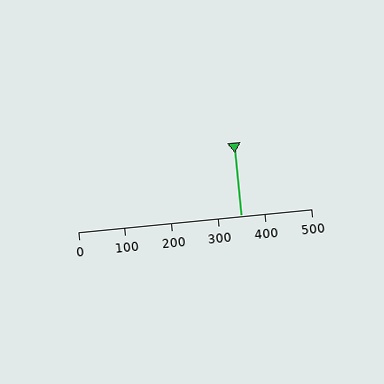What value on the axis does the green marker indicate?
The marker indicates approximately 350.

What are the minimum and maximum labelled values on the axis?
The axis runs from 0 to 500.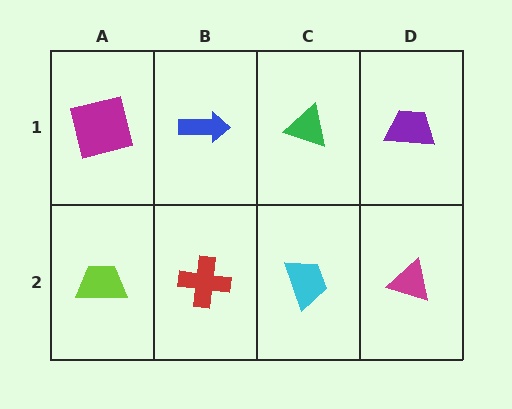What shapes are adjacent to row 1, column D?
A magenta triangle (row 2, column D), a green triangle (row 1, column C).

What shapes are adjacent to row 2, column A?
A magenta square (row 1, column A), a red cross (row 2, column B).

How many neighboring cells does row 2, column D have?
2.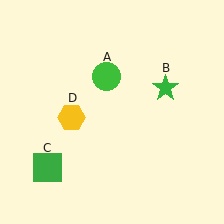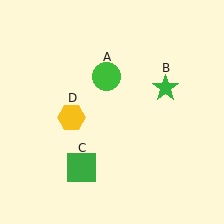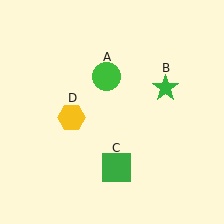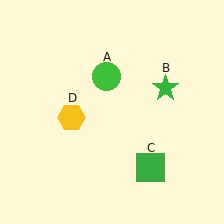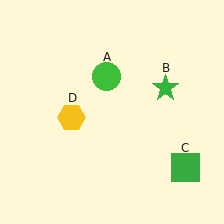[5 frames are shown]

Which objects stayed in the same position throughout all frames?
Green circle (object A) and green star (object B) and yellow hexagon (object D) remained stationary.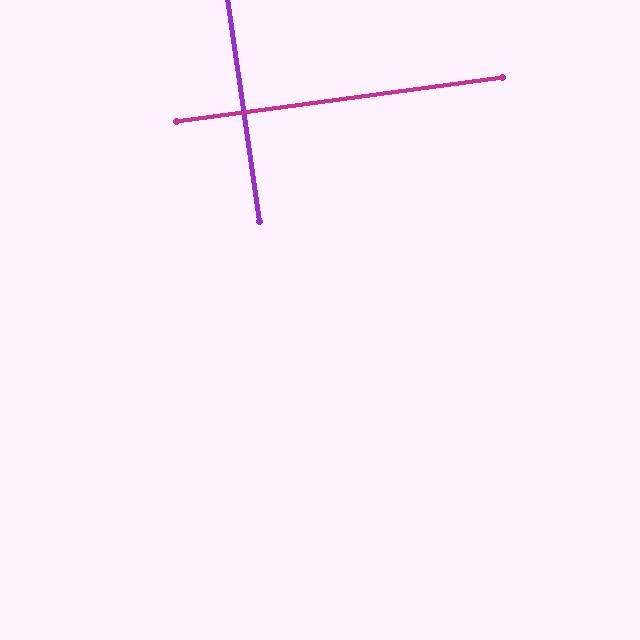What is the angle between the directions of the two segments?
Approximately 90 degrees.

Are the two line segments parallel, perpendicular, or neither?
Perpendicular — they meet at approximately 90°.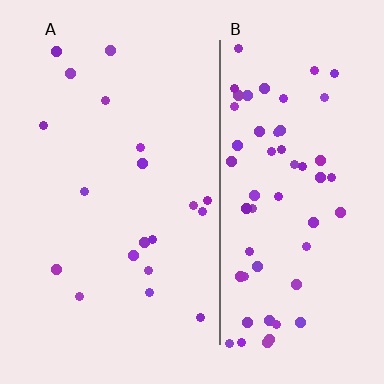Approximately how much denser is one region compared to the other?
Approximately 3.2× — region B over region A.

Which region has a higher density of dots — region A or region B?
B (the right).